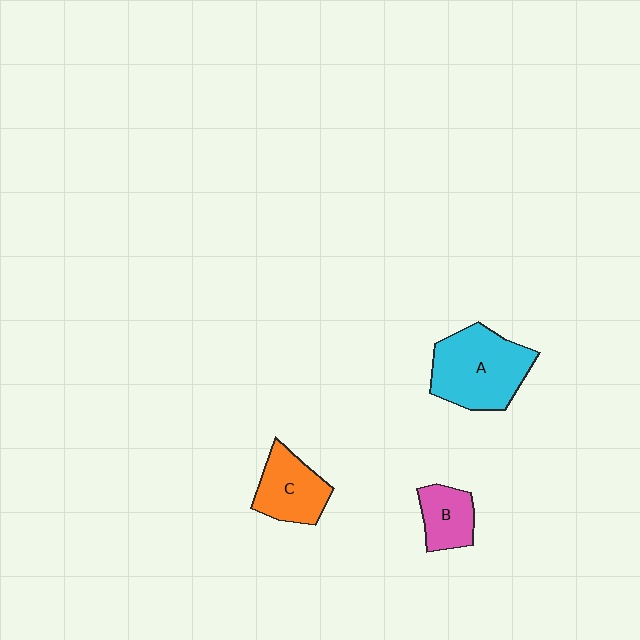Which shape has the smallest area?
Shape B (pink).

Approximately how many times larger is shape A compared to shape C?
Approximately 1.6 times.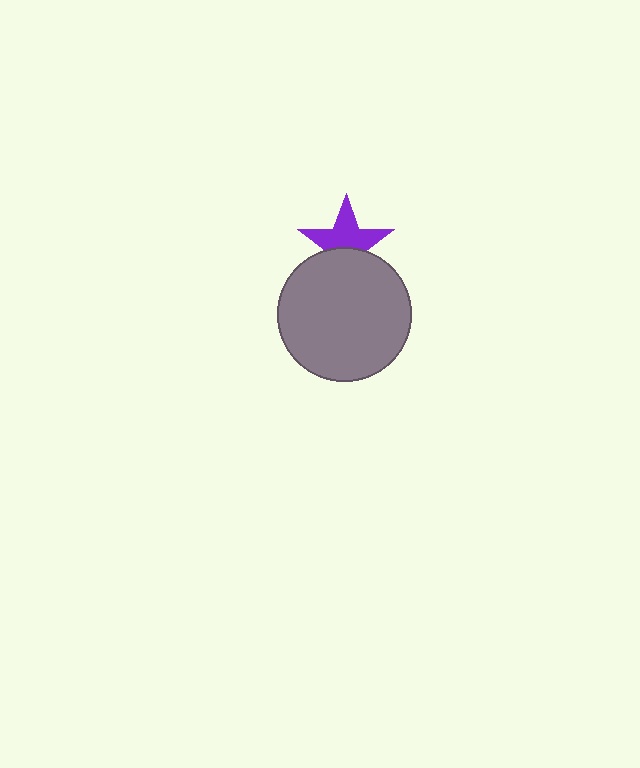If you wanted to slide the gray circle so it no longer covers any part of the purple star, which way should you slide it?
Slide it down — that is the most direct way to separate the two shapes.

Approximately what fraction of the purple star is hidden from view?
Roughly 41% of the purple star is hidden behind the gray circle.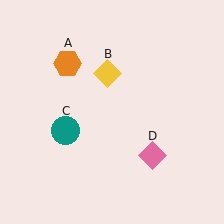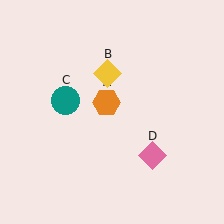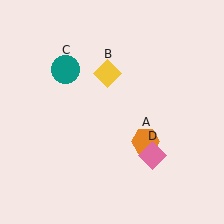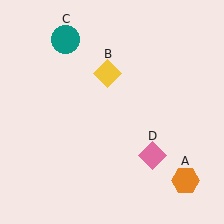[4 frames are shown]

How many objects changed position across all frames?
2 objects changed position: orange hexagon (object A), teal circle (object C).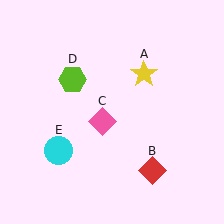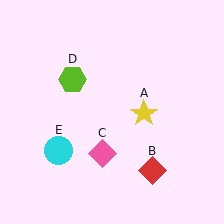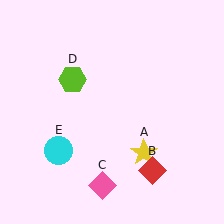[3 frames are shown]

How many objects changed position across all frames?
2 objects changed position: yellow star (object A), pink diamond (object C).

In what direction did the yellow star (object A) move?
The yellow star (object A) moved down.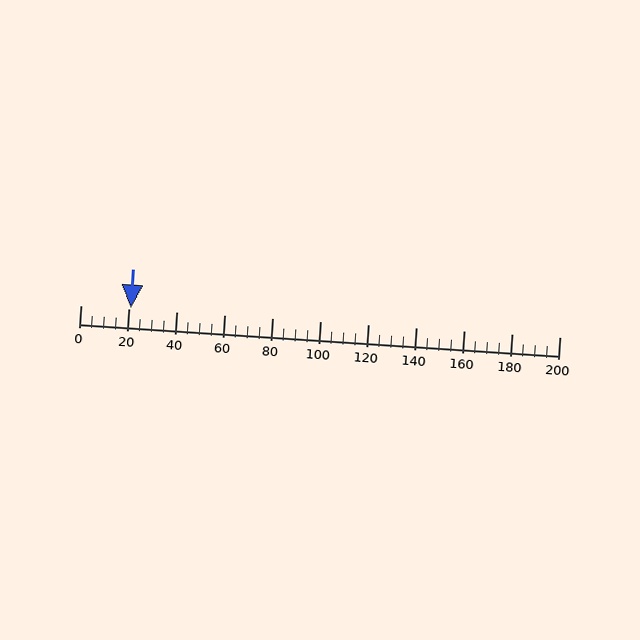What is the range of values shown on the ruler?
The ruler shows values from 0 to 200.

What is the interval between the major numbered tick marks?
The major tick marks are spaced 20 units apart.